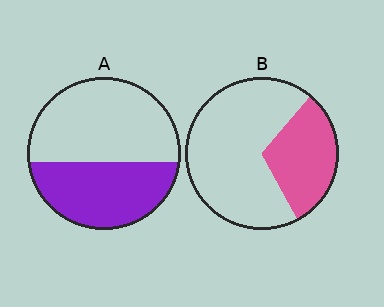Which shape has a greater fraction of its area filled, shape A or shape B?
Shape A.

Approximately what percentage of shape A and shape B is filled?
A is approximately 45% and B is approximately 30%.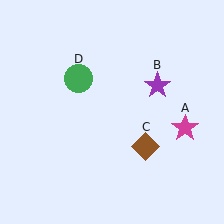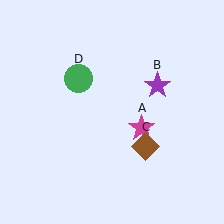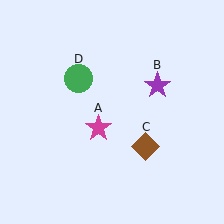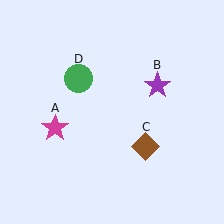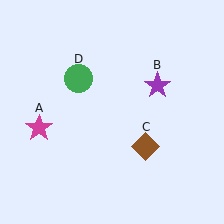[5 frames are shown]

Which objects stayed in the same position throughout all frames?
Purple star (object B) and brown diamond (object C) and green circle (object D) remained stationary.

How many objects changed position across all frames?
1 object changed position: magenta star (object A).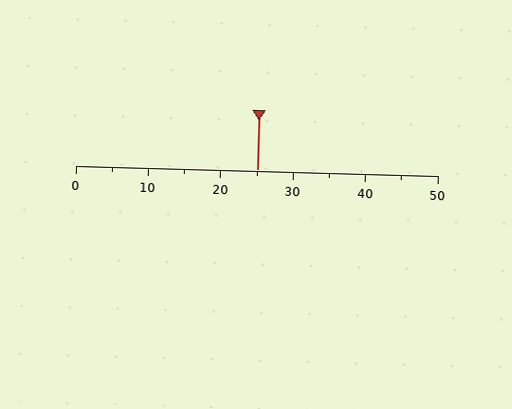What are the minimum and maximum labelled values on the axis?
The axis runs from 0 to 50.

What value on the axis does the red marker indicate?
The marker indicates approximately 25.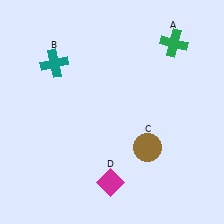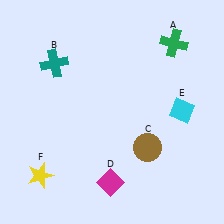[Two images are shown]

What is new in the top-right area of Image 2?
A cyan diamond (E) was added in the top-right area of Image 2.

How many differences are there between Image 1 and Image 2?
There are 2 differences between the two images.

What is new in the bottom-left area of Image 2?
A yellow star (F) was added in the bottom-left area of Image 2.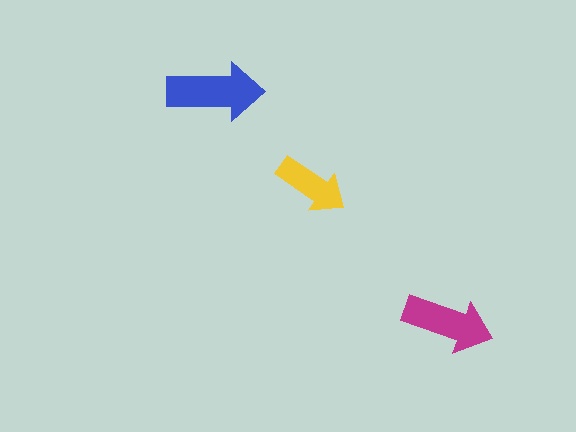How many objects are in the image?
There are 3 objects in the image.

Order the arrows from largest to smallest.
the blue one, the magenta one, the yellow one.